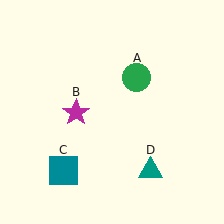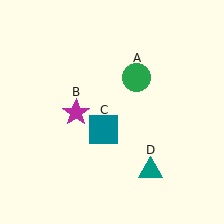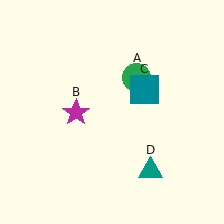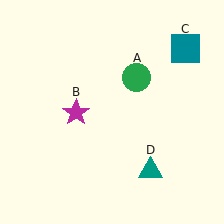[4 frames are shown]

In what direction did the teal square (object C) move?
The teal square (object C) moved up and to the right.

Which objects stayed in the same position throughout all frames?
Green circle (object A) and magenta star (object B) and teal triangle (object D) remained stationary.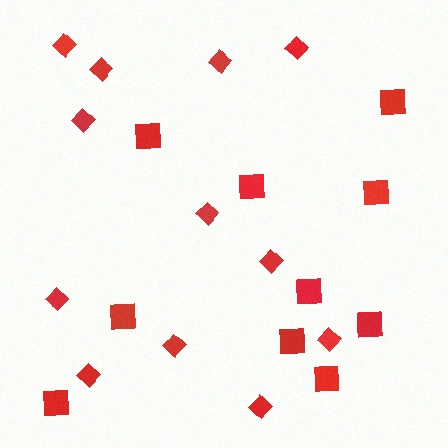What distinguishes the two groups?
There are 2 groups: one group of squares (10) and one group of diamonds (12).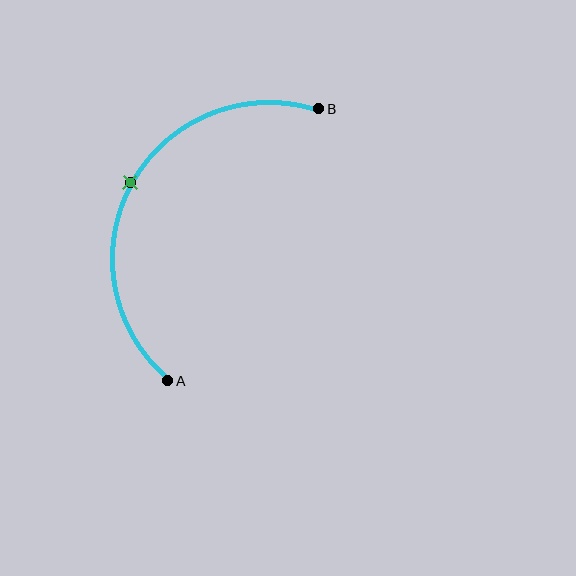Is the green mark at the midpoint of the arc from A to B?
Yes. The green mark lies on the arc at equal arc-length from both A and B — it is the arc midpoint.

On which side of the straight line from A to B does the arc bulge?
The arc bulges to the left of the straight line connecting A and B.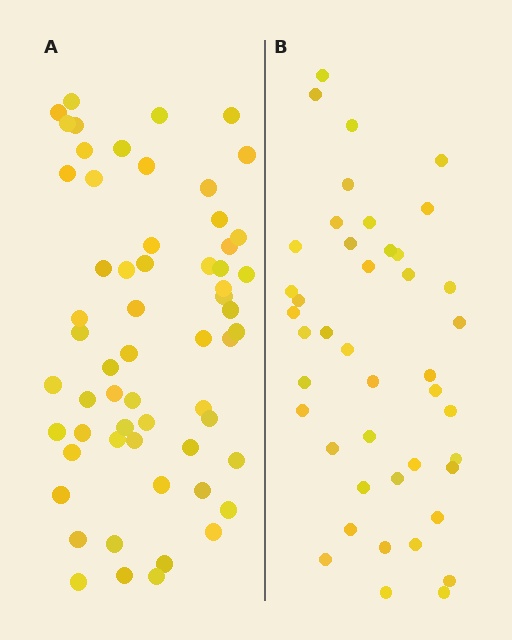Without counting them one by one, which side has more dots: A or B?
Region A (the left region) has more dots.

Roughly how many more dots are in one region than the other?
Region A has approximately 15 more dots than region B.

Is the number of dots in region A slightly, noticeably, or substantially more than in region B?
Region A has noticeably more, but not dramatically so. The ratio is roughly 1.4 to 1.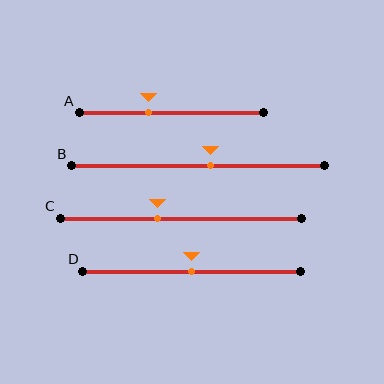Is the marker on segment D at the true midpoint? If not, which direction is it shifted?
Yes, the marker on segment D is at the true midpoint.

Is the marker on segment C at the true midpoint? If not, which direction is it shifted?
No, the marker on segment C is shifted to the left by about 10% of the segment length.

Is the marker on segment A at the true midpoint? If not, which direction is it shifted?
No, the marker on segment A is shifted to the left by about 13% of the segment length.